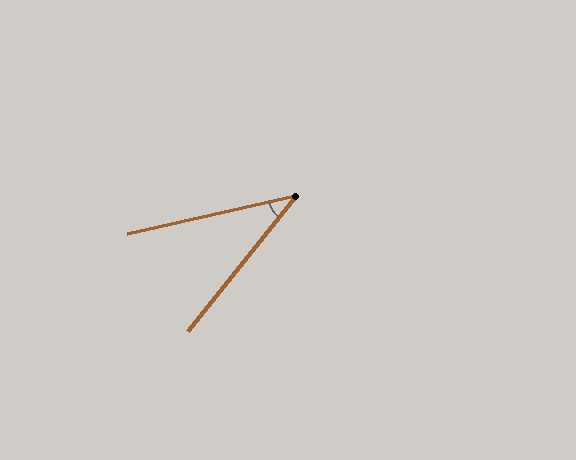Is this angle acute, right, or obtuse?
It is acute.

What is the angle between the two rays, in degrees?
Approximately 39 degrees.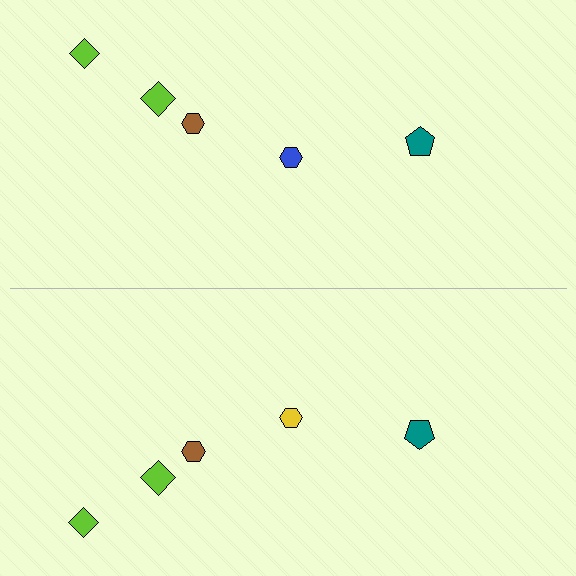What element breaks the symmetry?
The yellow hexagon on the bottom side breaks the symmetry — its mirror counterpart is blue.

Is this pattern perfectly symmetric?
No, the pattern is not perfectly symmetric. The yellow hexagon on the bottom side breaks the symmetry — its mirror counterpart is blue.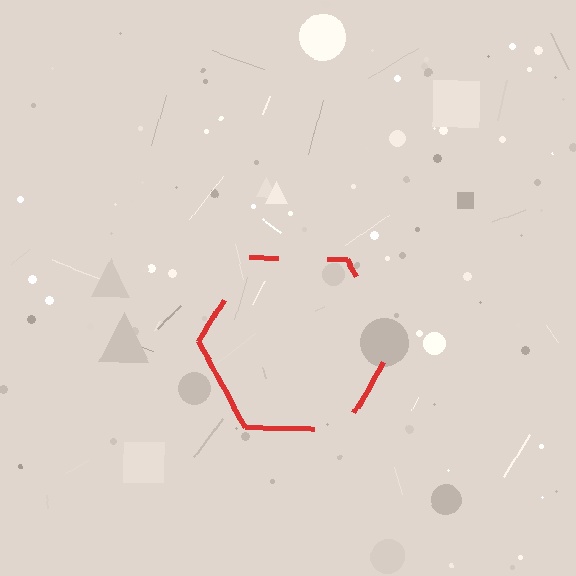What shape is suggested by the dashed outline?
The dashed outline suggests a hexagon.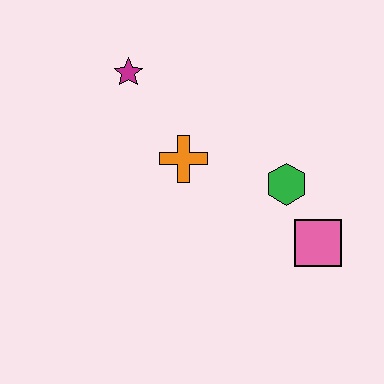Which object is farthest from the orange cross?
The pink square is farthest from the orange cross.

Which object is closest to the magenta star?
The orange cross is closest to the magenta star.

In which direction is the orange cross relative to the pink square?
The orange cross is to the left of the pink square.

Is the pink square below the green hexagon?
Yes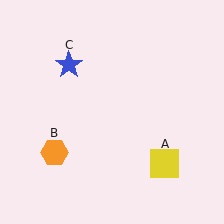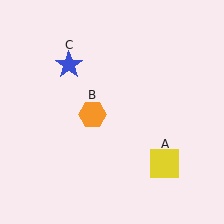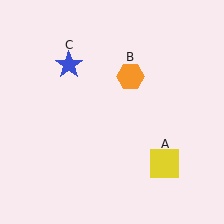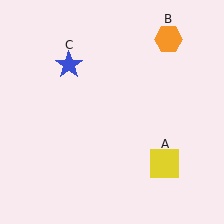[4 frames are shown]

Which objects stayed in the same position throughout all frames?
Yellow square (object A) and blue star (object C) remained stationary.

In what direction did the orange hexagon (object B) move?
The orange hexagon (object B) moved up and to the right.